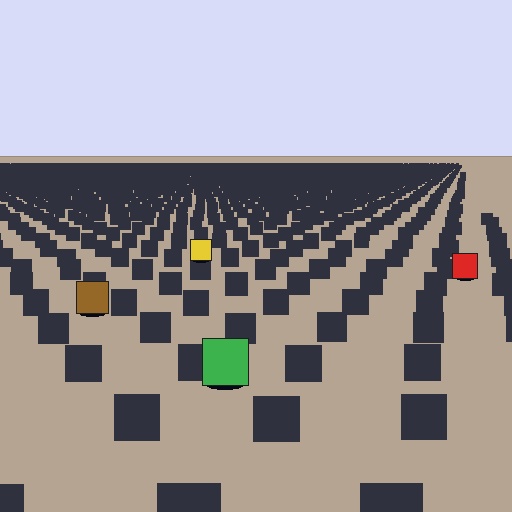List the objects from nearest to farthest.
From nearest to farthest: the green square, the brown square, the red square, the yellow square.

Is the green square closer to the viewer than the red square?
Yes. The green square is closer — you can tell from the texture gradient: the ground texture is coarser near it.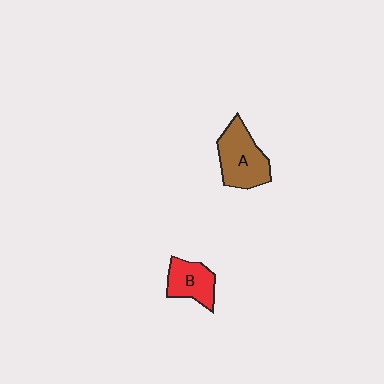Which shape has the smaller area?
Shape B (red).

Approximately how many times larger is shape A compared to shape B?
Approximately 1.5 times.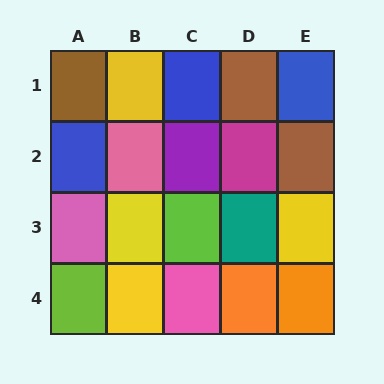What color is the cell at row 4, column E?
Orange.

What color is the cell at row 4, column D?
Orange.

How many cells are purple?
1 cell is purple.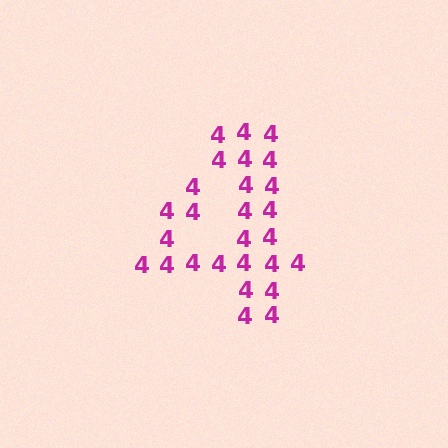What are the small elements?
The small elements are digit 4's.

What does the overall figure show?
The overall figure shows the digit 4.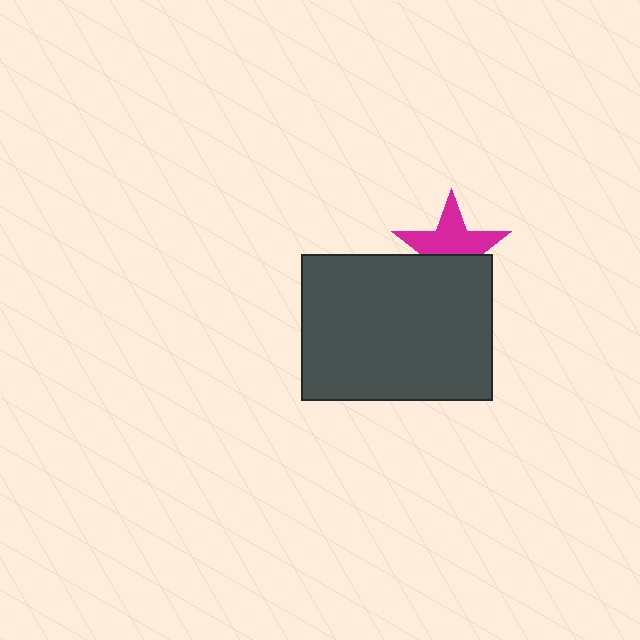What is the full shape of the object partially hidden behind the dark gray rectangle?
The partially hidden object is a magenta star.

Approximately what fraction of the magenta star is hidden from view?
Roughly 43% of the magenta star is hidden behind the dark gray rectangle.